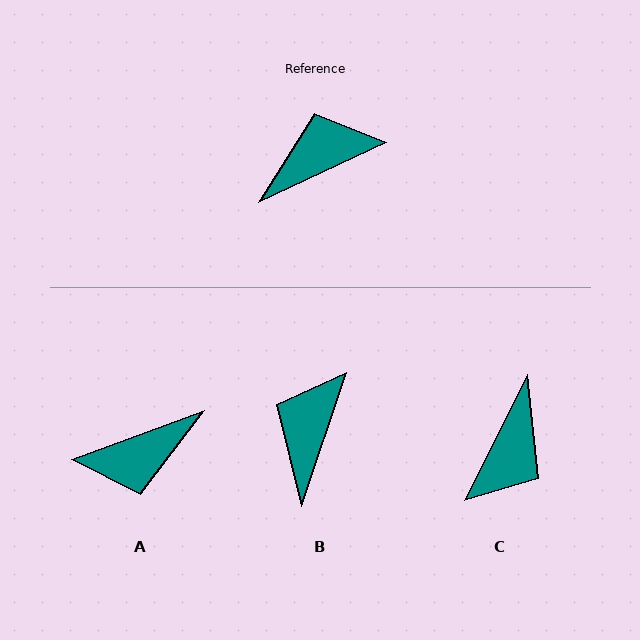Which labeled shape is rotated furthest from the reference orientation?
A, about 175 degrees away.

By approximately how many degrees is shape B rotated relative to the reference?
Approximately 46 degrees counter-clockwise.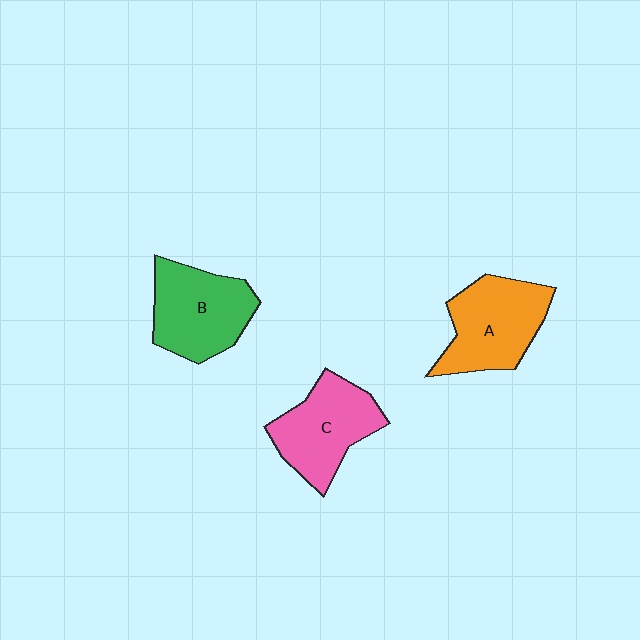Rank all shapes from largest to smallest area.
From largest to smallest: A (orange), B (green), C (pink).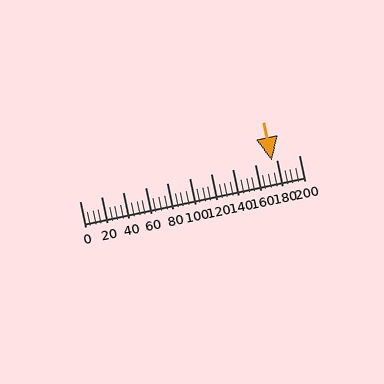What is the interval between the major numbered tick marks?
The major tick marks are spaced 20 units apart.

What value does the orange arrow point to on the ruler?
The orange arrow points to approximately 175.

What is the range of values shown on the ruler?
The ruler shows values from 0 to 200.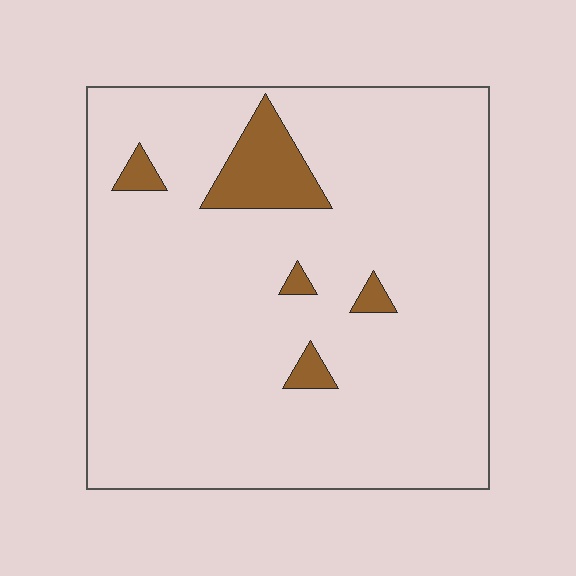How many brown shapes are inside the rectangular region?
5.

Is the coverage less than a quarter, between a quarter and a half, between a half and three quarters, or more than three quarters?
Less than a quarter.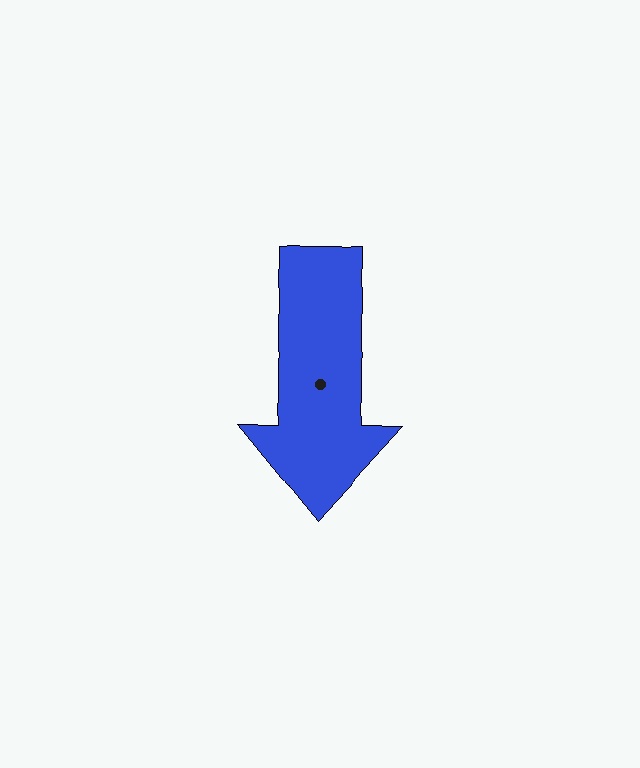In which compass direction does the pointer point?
South.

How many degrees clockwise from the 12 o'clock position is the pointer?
Approximately 181 degrees.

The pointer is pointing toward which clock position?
Roughly 6 o'clock.